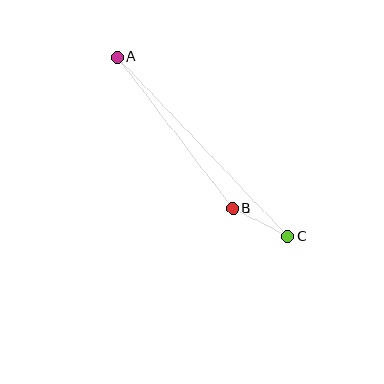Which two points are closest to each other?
Points B and C are closest to each other.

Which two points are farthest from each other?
Points A and C are farthest from each other.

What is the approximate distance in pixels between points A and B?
The distance between A and B is approximately 191 pixels.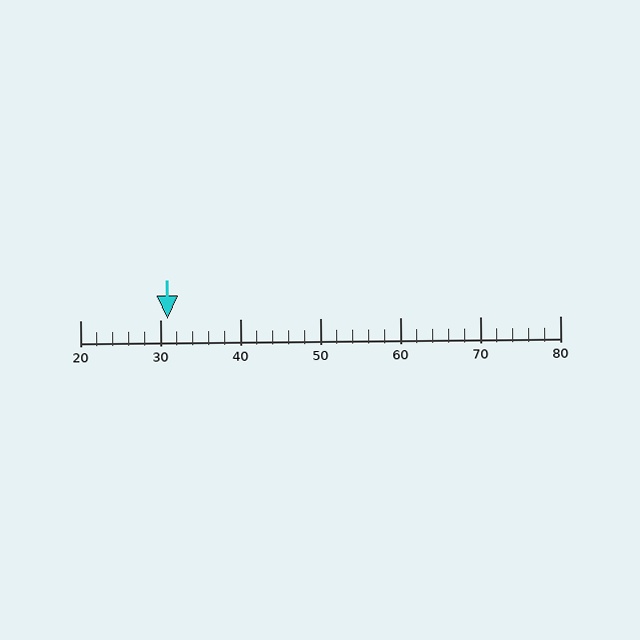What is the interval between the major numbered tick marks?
The major tick marks are spaced 10 units apart.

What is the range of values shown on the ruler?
The ruler shows values from 20 to 80.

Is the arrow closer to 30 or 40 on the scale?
The arrow is closer to 30.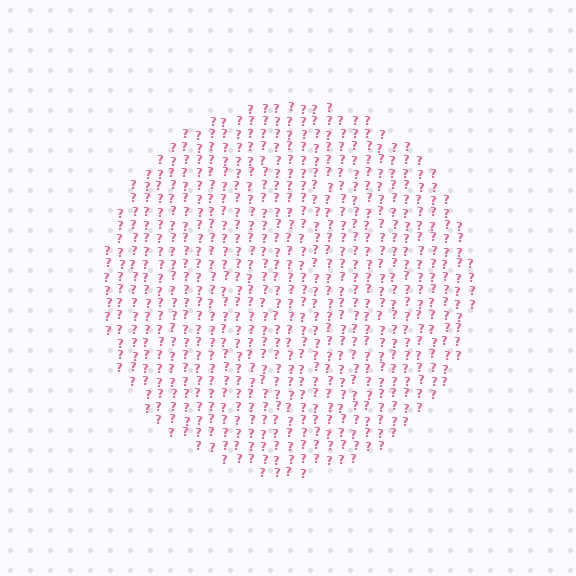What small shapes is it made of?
It is made of small question marks.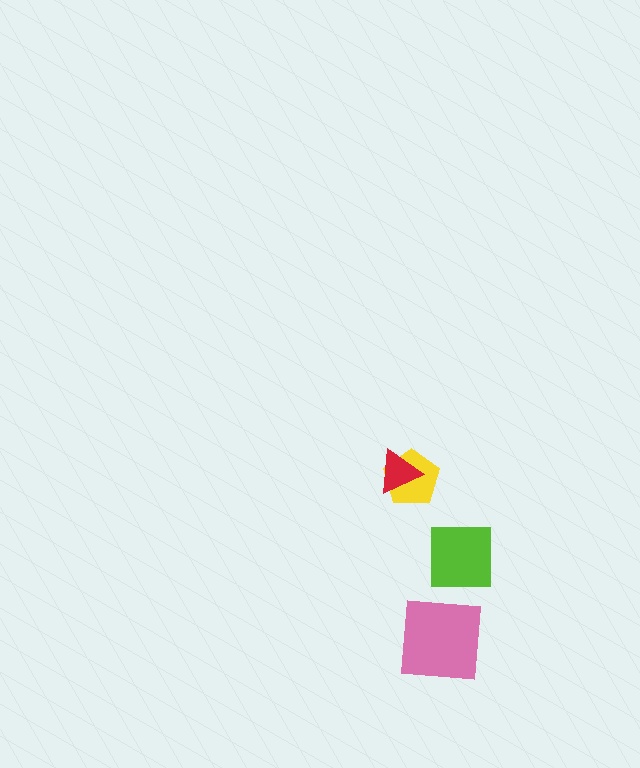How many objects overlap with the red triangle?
1 object overlaps with the red triangle.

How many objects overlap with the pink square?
0 objects overlap with the pink square.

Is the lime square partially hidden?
No, no other shape covers it.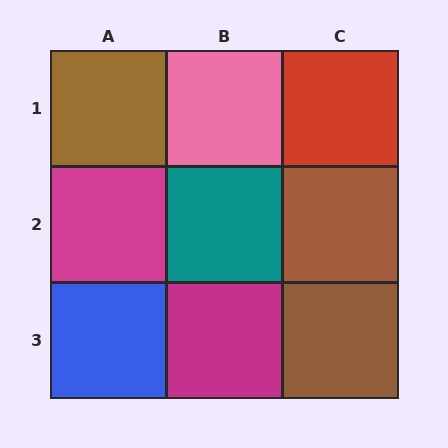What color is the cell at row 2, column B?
Teal.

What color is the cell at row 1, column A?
Brown.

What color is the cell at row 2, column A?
Magenta.